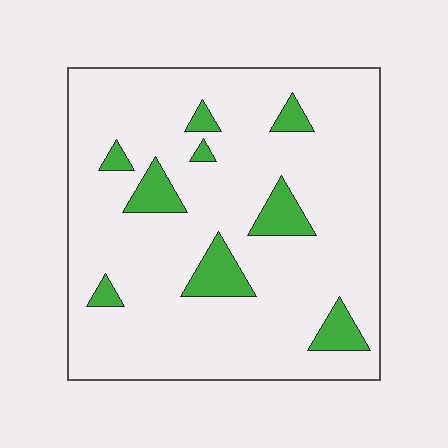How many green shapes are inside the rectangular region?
9.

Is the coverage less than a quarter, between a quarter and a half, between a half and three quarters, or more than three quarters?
Less than a quarter.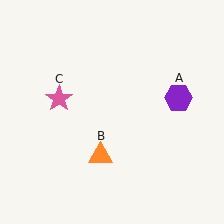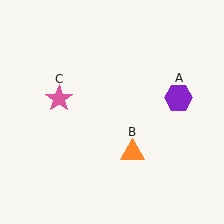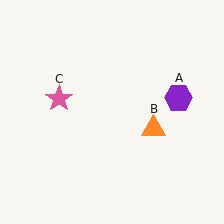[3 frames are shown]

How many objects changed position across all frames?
1 object changed position: orange triangle (object B).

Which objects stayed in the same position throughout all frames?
Purple hexagon (object A) and pink star (object C) remained stationary.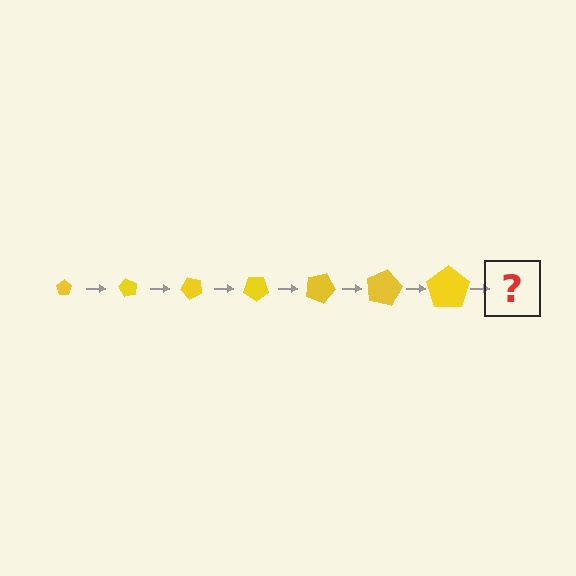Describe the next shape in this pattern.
It should be a pentagon, larger than the previous one and rotated 420 degrees from the start.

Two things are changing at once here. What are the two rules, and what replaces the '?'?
The two rules are that the pentagon grows larger each step and it rotates 60 degrees each step. The '?' should be a pentagon, larger than the previous one and rotated 420 degrees from the start.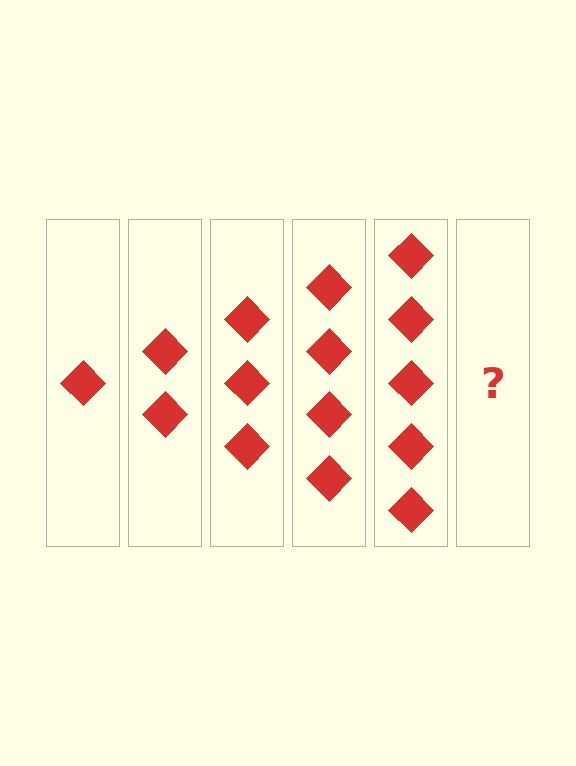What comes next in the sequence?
The next element should be 6 diamonds.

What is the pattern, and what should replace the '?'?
The pattern is that each step adds one more diamond. The '?' should be 6 diamonds.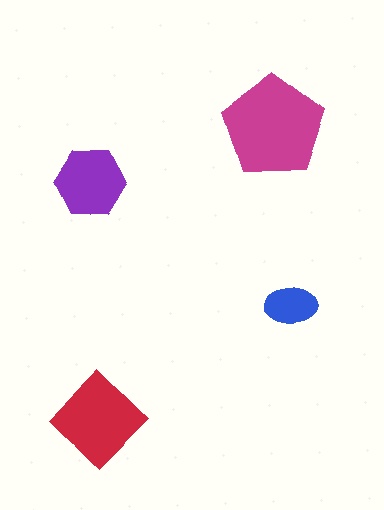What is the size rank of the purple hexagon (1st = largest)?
3rd.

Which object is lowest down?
The red diamond is bottommost.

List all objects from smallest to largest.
The blue ellipse, the purple hexagon, the red diamond, the magenta pentagon.